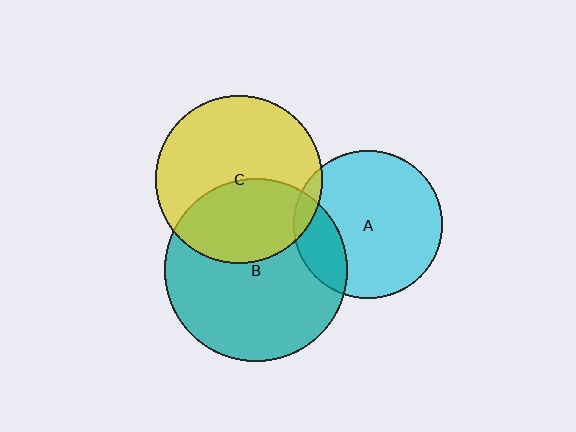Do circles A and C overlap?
Yes.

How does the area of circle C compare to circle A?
Approximately 1.3 times.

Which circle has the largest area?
Circle B (teal).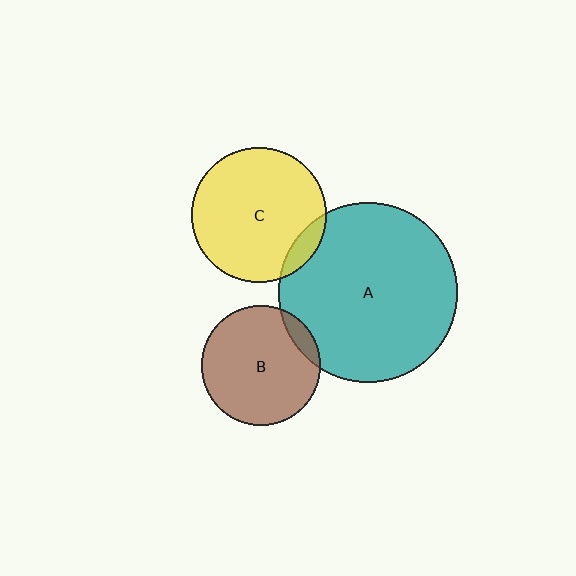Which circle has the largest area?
Circle A (teal).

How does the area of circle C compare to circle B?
Approximately 1.3 times.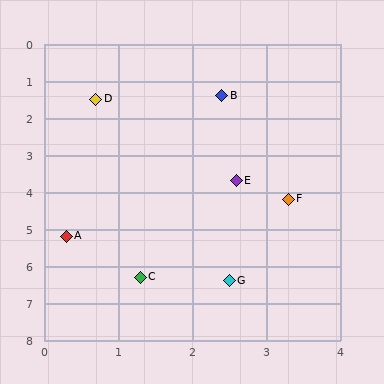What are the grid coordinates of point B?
Point B is at approximately (2.4, 1.4).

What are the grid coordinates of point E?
Point E is at approximately (2.6, 3.7).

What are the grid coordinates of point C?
Point C is at approximately (1.3, 6.3).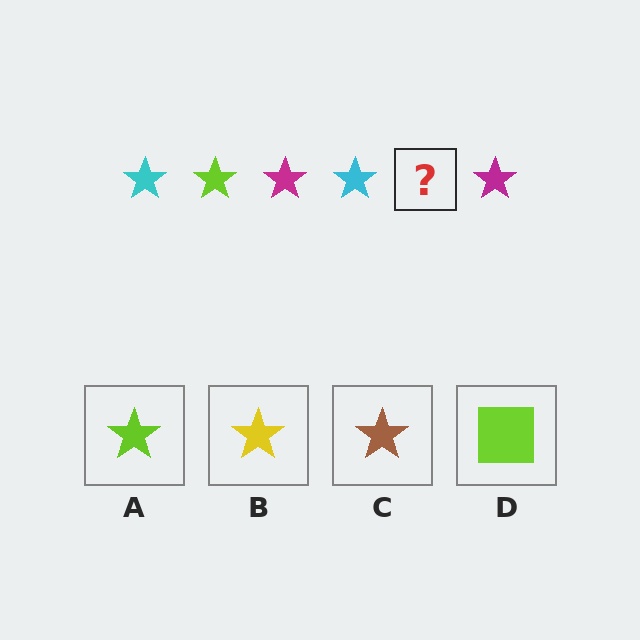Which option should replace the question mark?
Option A.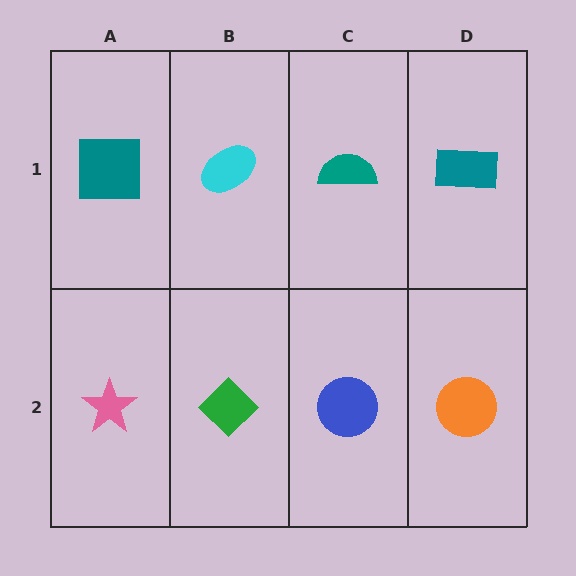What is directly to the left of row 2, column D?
A blue circle.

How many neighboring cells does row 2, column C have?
3.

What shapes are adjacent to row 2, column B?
A cyan ellipse (row 1, column B), a pink star (row 2, column A), a blue circle (row 2, column C).